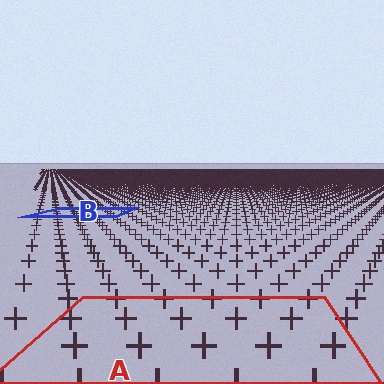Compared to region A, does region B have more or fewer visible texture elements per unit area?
Region B has more texture elements per unit area — they are packed more densely because it is farther away.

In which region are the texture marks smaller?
The texture marks are smaller in region B, because it is farther away.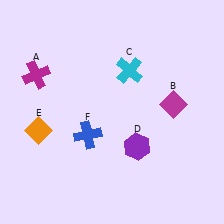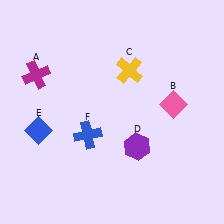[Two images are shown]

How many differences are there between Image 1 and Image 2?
There are 3 differences between the two images.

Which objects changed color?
B changed from magenta to pink. C changed from cyan to yellow. E changed from orange to blue.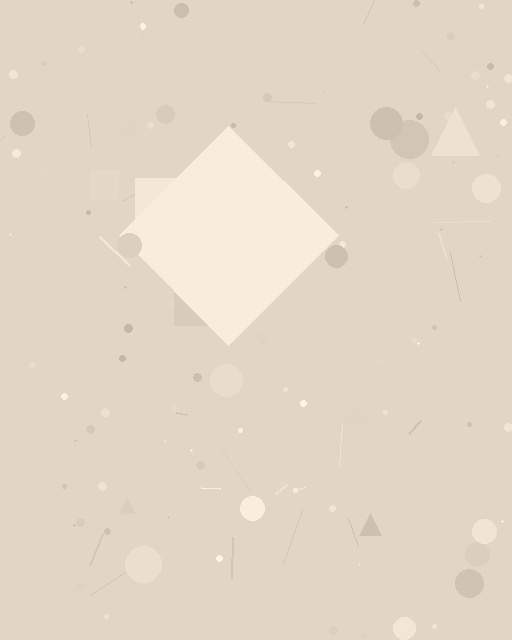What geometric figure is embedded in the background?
A diamond is embedded in the background.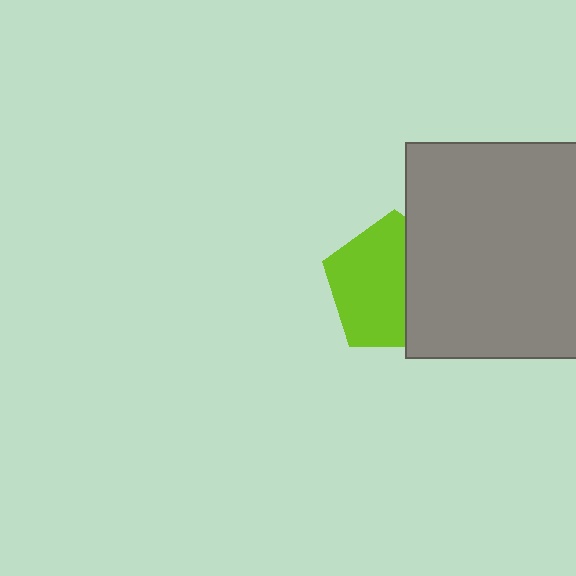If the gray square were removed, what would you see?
You would see the complete lime pentagon.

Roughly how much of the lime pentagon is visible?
About half of it is visible (roughly 61%).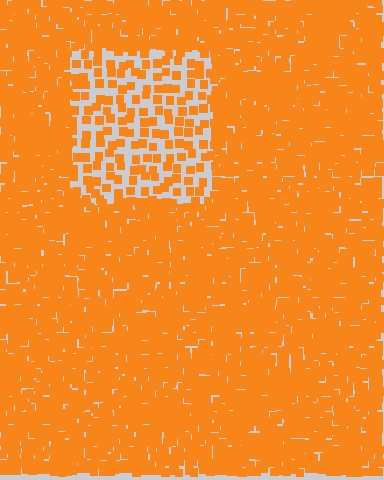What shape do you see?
I see a rectangle.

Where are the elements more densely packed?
The elements are more densely packed outside the rectangle boundary.